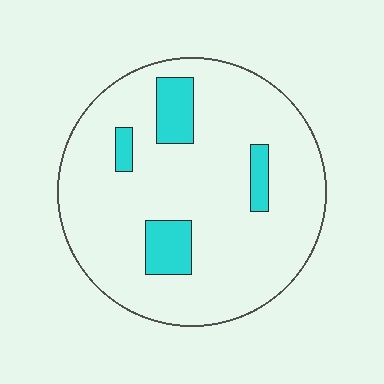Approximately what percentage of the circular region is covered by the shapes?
Approximately 15%.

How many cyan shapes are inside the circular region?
4.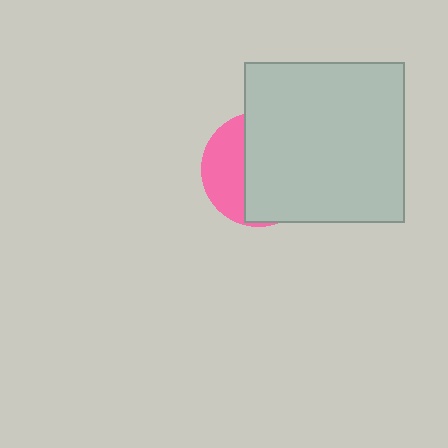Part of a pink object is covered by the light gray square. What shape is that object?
It is a circle.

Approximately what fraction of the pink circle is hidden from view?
Roughly 66% of the pink circle is hidden behind the light gray square.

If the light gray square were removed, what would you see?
You would see the complete pink circle.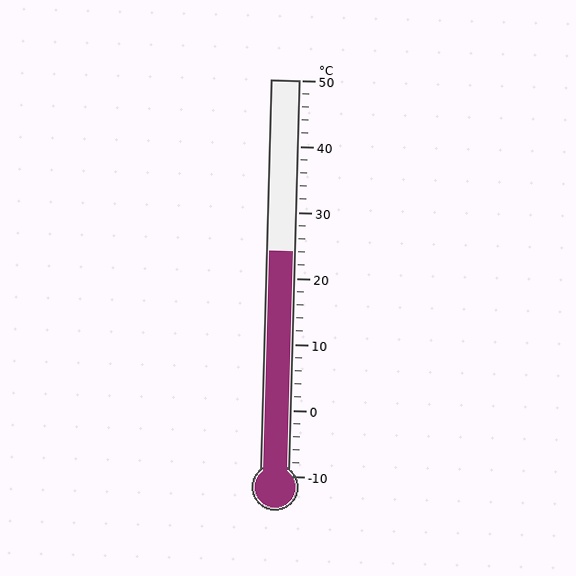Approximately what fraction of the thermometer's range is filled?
The thermometer is filled to approximately 55% of its range.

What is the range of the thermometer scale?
The thermometer scale ranges from -10°C to 50°C.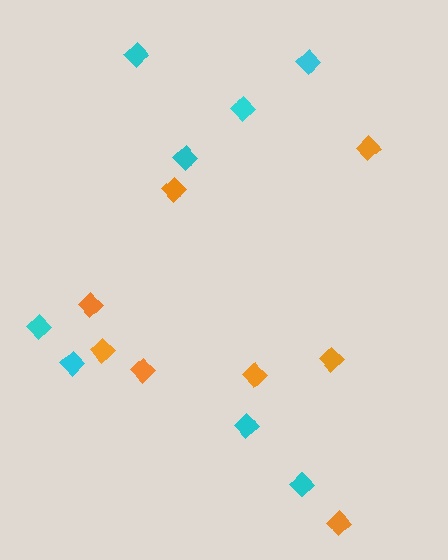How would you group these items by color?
There are 2 groups: one group of cyan diamonds (8) and one group of orange diamonds (8).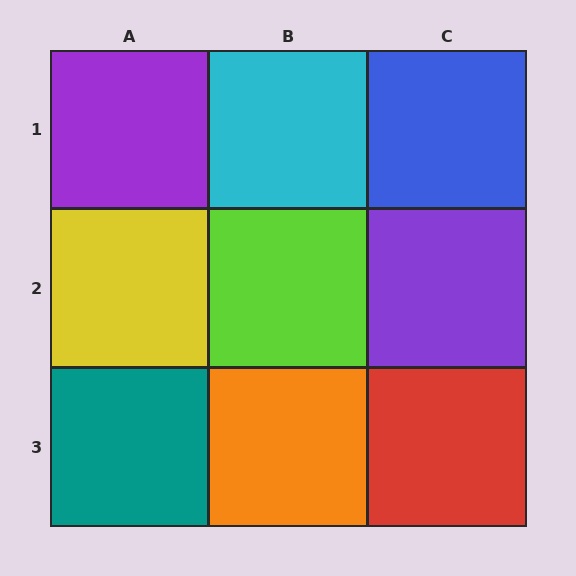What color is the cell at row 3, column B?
Orange.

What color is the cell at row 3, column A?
Teal.